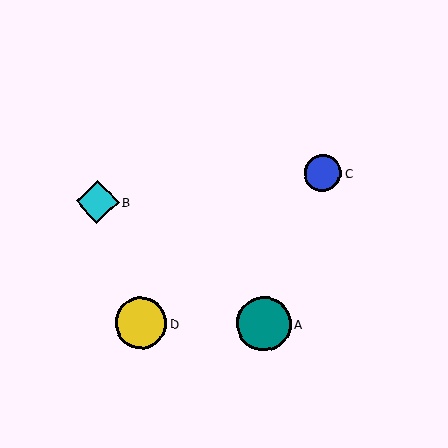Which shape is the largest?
The teal circle (labeled A) is the largest.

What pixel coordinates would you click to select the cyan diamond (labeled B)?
Click at (97, 202) to select the cyan diamond B.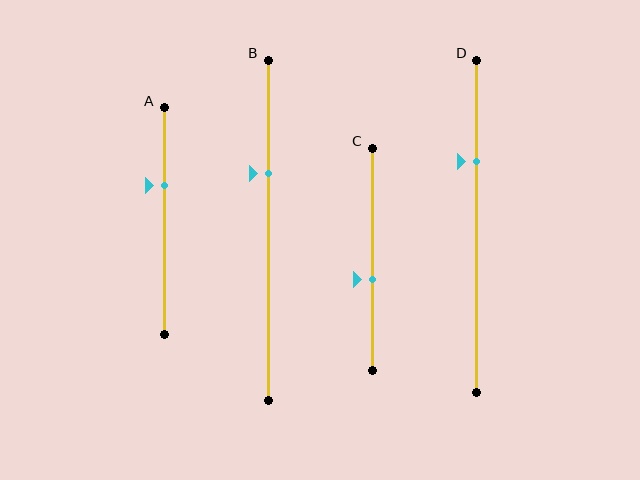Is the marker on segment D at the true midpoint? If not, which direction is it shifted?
No, the marker on segment D is shifted upward by about 19% of the segment length.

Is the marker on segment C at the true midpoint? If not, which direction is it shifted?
No, the marker on segment C is shifted downward by about 9% of the segment length.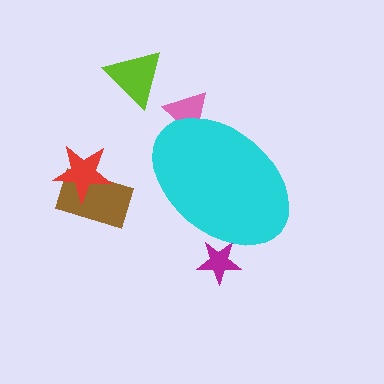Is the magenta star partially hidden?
Yes, the magenta star is partially hidden behind the cyan ellipse.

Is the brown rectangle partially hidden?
No, the brown rectangle is fully visible.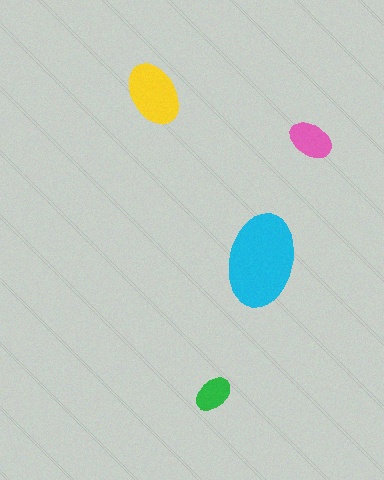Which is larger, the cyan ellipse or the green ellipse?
The cyan one.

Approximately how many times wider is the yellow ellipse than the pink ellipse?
About 1.5 times wider.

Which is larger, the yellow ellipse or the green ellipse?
The yellow one.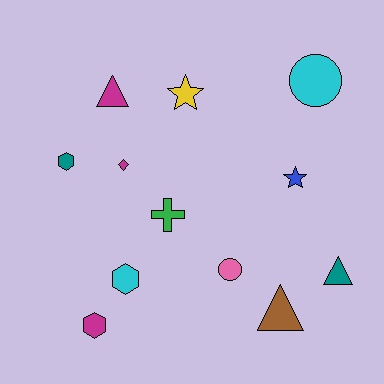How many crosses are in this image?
There is 1 cross.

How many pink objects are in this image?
There is 1 pink object.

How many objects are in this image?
There are 12 objects.